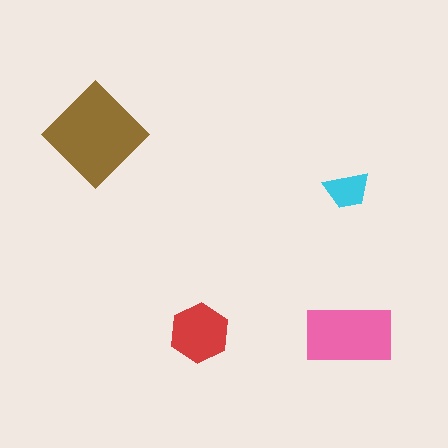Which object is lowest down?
The pink rectangle is bottommost.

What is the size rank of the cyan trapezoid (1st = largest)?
4th.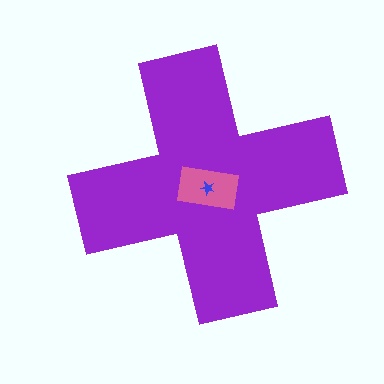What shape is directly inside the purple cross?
The pink rectangle.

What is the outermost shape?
The purple cross.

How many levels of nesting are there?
3.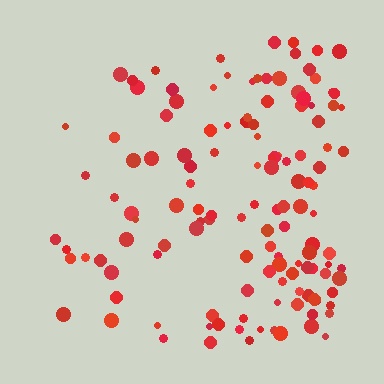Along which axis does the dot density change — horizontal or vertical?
Horizontal.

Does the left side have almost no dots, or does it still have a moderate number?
Still a moderate number, just noticeably fewer than the right.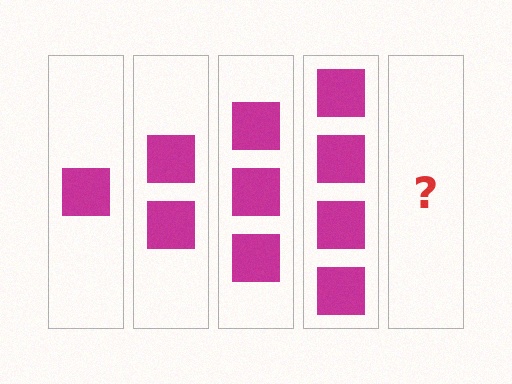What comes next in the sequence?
The next element should be 5 squares.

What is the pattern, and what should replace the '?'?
The pattern is that each step adds one more square. The '?' should be 5 squares.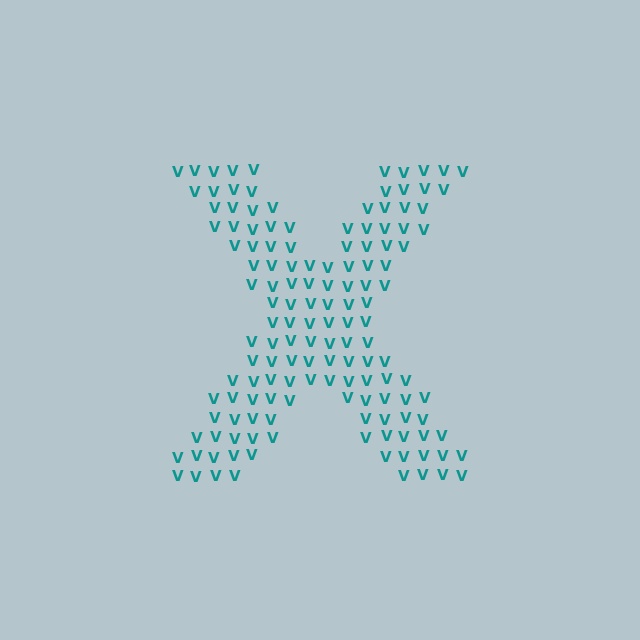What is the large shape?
The large shape is the letter X.